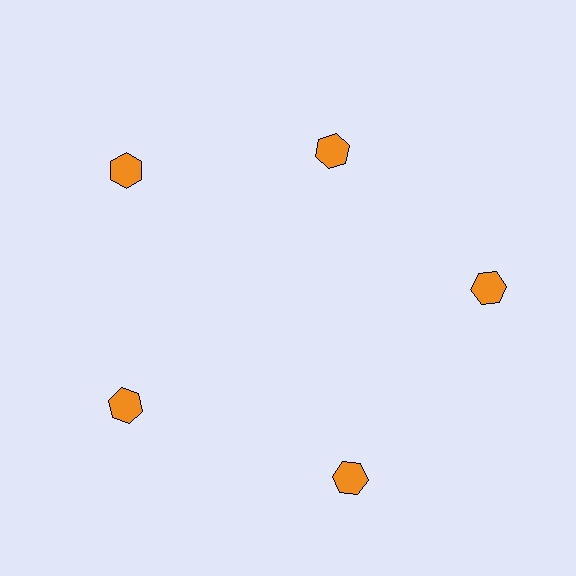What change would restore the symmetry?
The symmetry would be restored by moving it outward, back onto the ring so that all 5 hexagons sit at equal angles and equal distance from the center.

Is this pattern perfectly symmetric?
No. The 5 orange hexagons are arranged in a ring, but one element near the 1 o'clock position is pulled inward toward the center, breaking the 5-fold rotational symmetry.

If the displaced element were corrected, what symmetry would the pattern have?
It would have 5-fold rotational symmetry — the pattern would map onto itself every 72 degrees.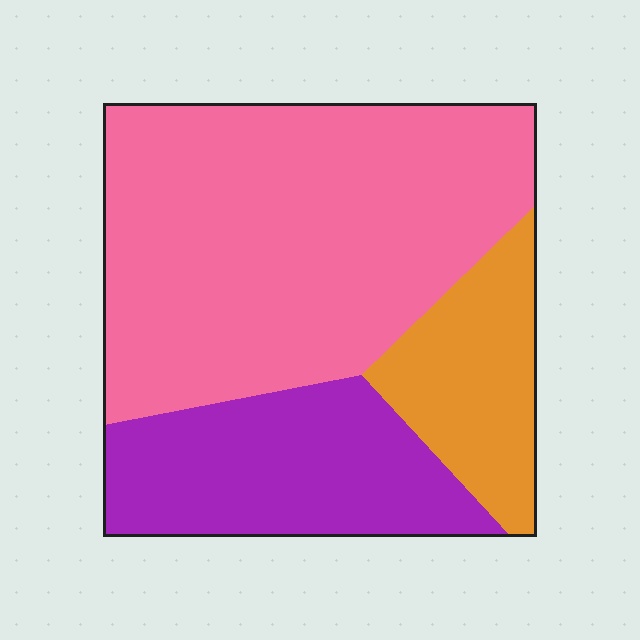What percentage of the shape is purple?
Purple covers around 25% of the shape.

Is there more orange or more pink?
Pink.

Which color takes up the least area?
Orange, at roughly 15%.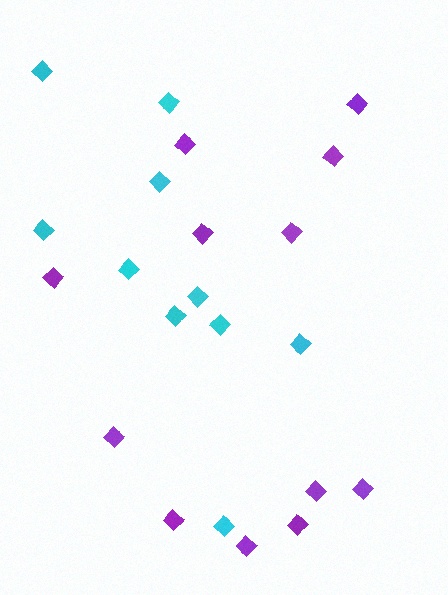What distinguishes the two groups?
There are 2 groups: one group of purple diamonds (12) and one group of cyan diamonds (10).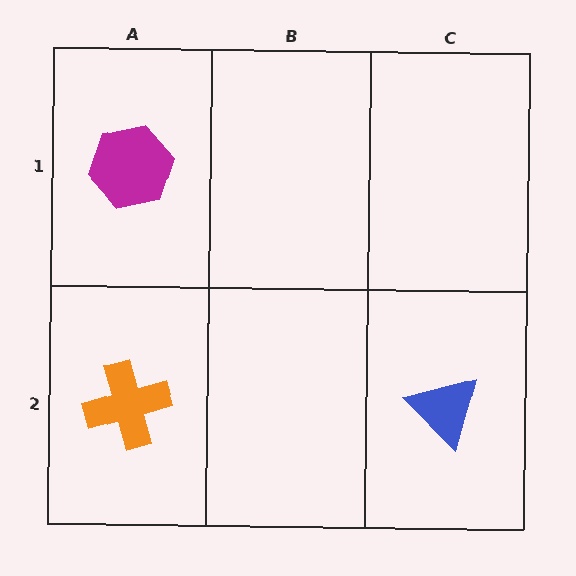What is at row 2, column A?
An orange cross.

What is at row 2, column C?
A blue triangle.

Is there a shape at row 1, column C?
No, that cell is empty.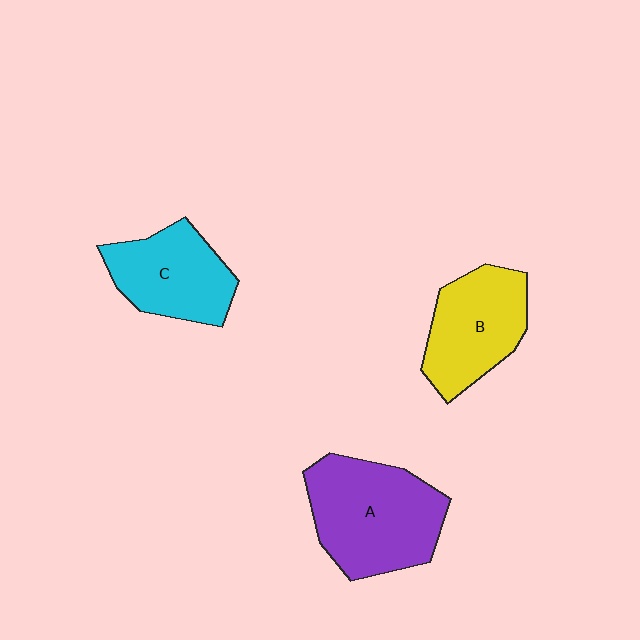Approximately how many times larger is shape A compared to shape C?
Approximately 1.4 times.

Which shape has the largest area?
Shape A (purple).